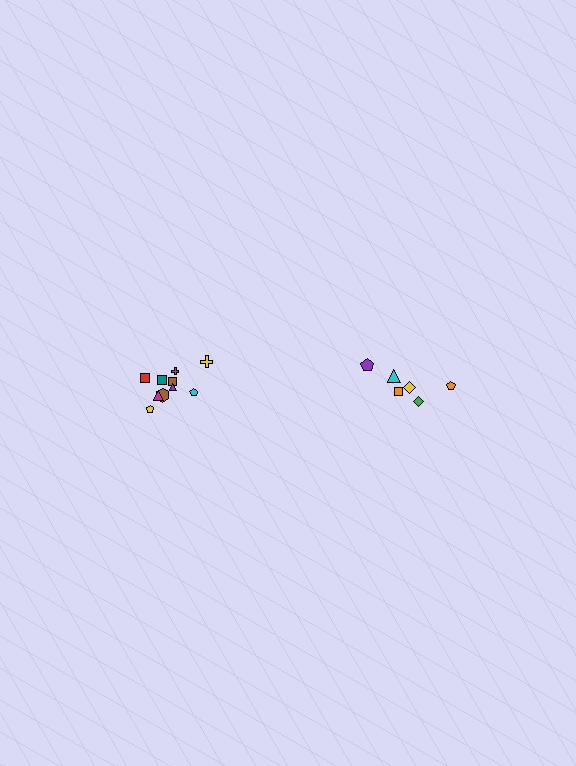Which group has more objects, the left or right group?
The left group.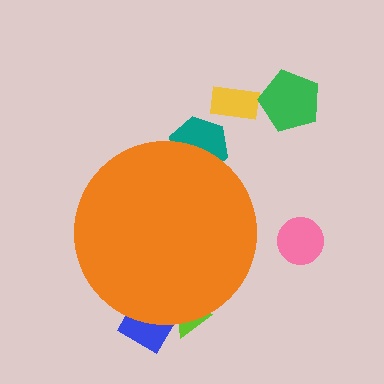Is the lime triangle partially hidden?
Yes, the lime triangle is partially hidden behind the orange circle.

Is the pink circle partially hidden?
No, the pink circle is fully visible.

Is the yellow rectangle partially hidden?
No, the yellow rectangle is fully visible.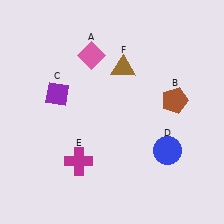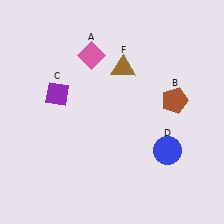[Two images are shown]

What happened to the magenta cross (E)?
The magenta cross (E) was removed in Image 2. It was in the bottom-left area of Image 1.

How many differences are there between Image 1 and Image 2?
There is 1 difference between the two images.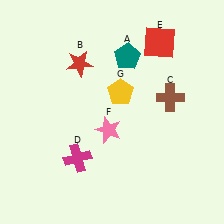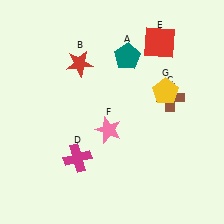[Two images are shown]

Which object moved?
The yellow pentagon (G) moved right.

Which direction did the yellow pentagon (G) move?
The yellow pentagon (G) moved right.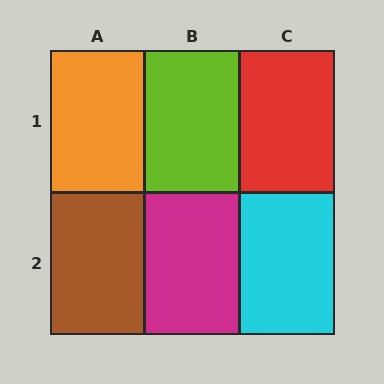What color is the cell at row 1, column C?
Red.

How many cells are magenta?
1 cell is magenta.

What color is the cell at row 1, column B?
Lime.